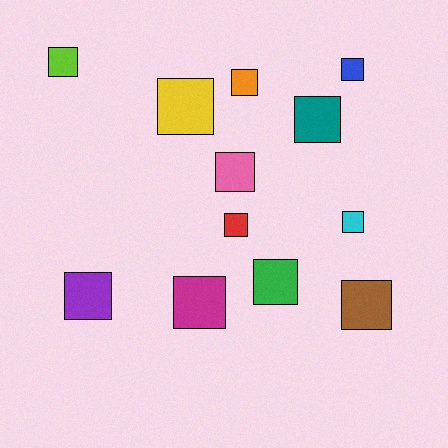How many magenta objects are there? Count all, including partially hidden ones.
There is 1 magenta object.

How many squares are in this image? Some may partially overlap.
There are 12 squares.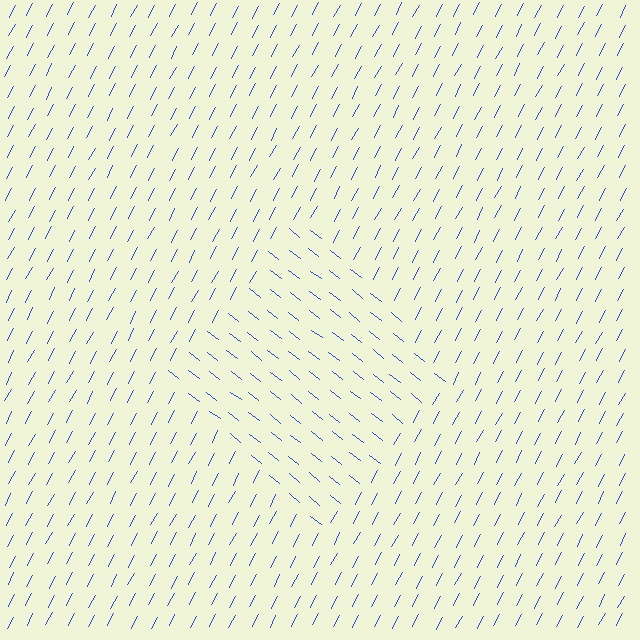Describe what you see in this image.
The image is filled with small blue line segments. A diamond region in the image has lines oriented differently from the surrounding lines, creating a visible texture boundary.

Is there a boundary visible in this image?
Yes, there is a texture boundary formed by a change in line orientation.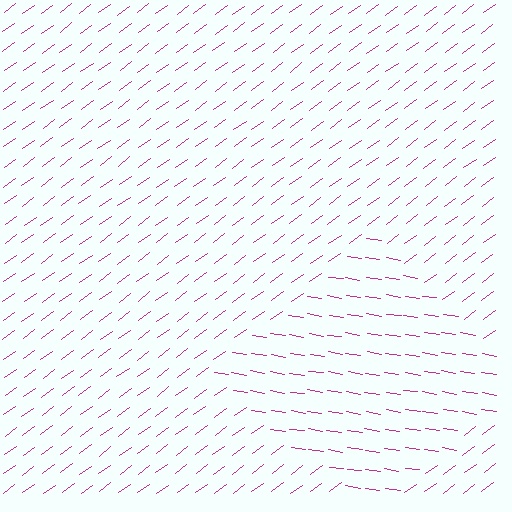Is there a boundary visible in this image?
Yes, there is a texture boundary formed by a change in line orientation.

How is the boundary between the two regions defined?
The boundary is defined purely by a change in line orientation (approximately 45 degrees difference). All lines are the same color and thickness.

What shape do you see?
I see a diamond.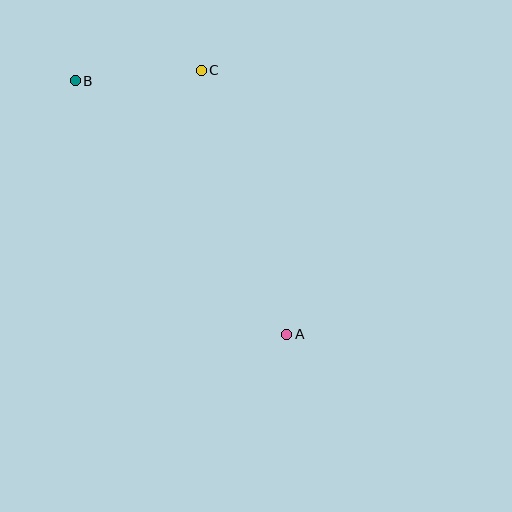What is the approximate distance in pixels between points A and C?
The distance between A and C is approximately 277 pixels.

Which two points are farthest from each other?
Points A and B are farthest from each other.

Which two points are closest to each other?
Points B and C are closest to each other.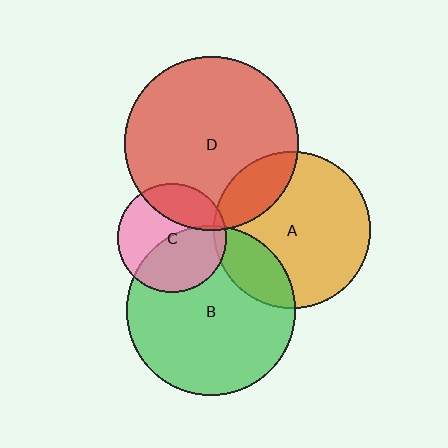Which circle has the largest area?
Circle D (red).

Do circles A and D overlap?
Yes.